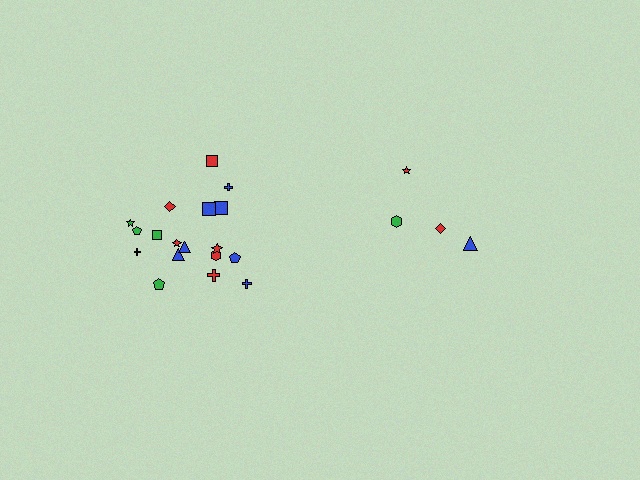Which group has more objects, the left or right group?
The left group.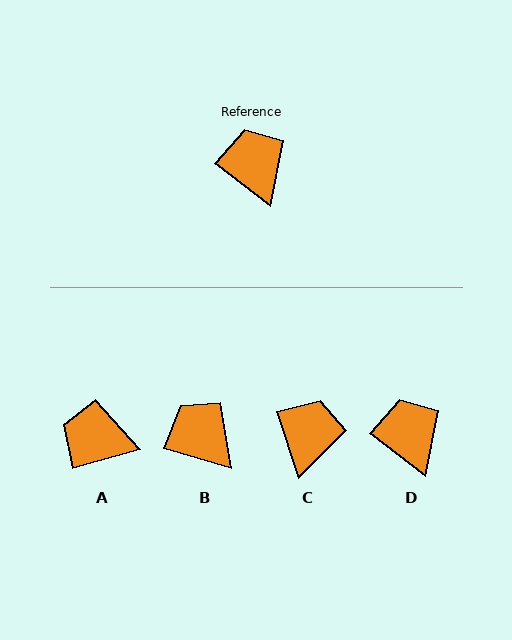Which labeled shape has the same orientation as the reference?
D.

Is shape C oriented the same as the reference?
No, it is off by about 34 degrees.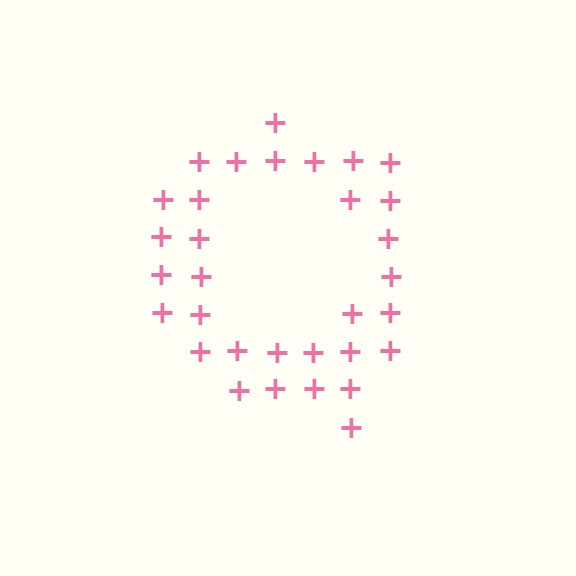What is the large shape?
The large shape is the letter Q.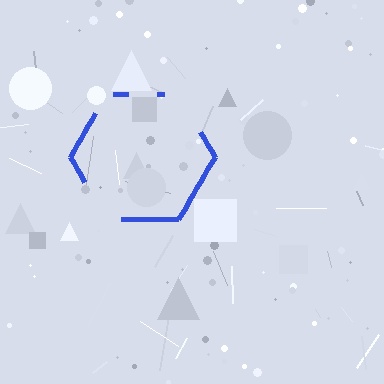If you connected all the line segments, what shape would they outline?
They would outline a hexagon.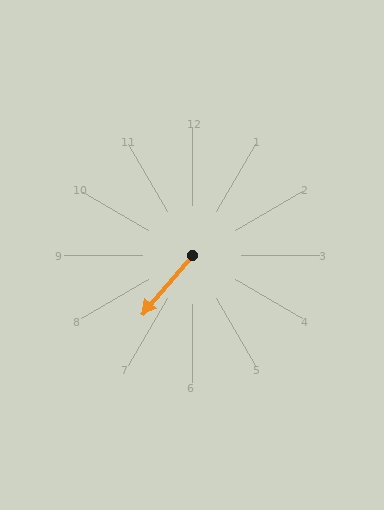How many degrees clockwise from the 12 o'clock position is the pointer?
Approximately 220 degrees.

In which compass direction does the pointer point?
Southwest.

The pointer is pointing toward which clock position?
Roughly 7 o'clock.